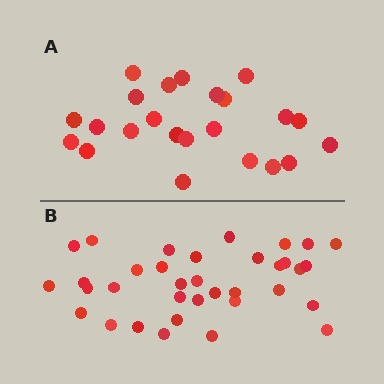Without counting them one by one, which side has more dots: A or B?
Region B (the bottom region) has more dots.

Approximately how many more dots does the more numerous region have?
Region B has roughly 12 or so more dots than region A.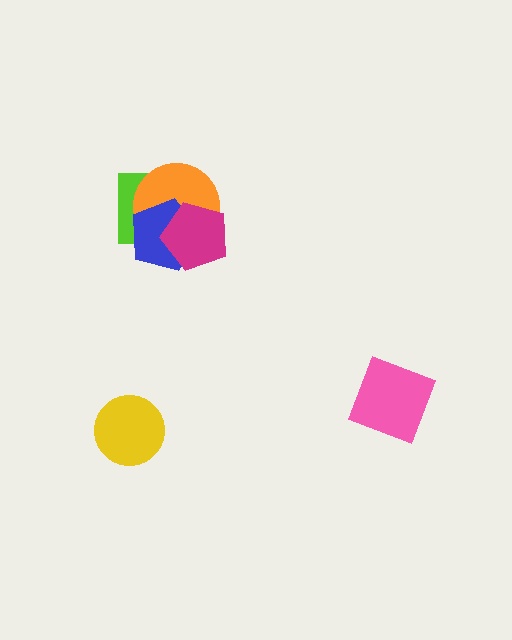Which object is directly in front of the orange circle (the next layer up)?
The blue pentagon is directly in front of the orange circle.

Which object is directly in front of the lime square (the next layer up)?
The orange circle is directly in front of the lime square.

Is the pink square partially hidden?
No, no other shape covers it.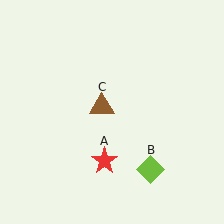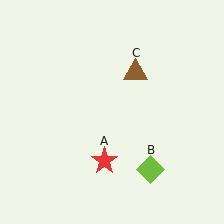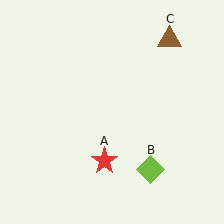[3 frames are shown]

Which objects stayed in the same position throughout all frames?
Red star (object A) and lime diamond (object B) remained stationary.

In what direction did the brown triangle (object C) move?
The brown triangle (object C) moved up and to the right.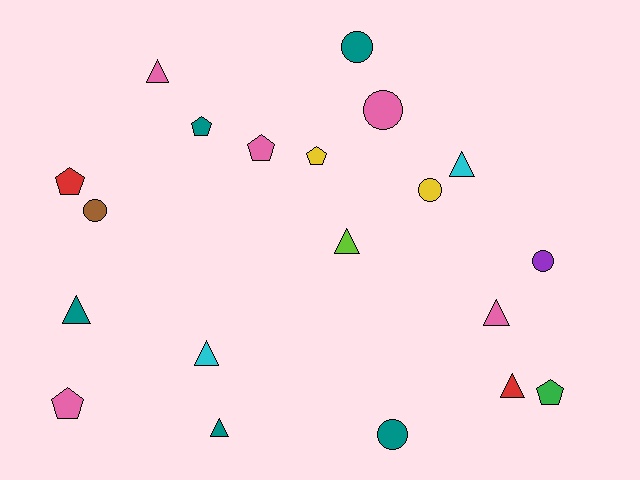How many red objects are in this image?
There are 2 red objects.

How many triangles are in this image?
There are 8 triangles.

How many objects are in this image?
There are 20 objects.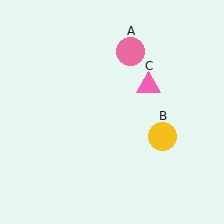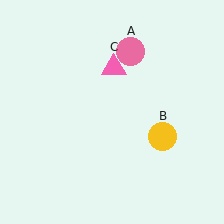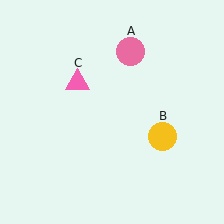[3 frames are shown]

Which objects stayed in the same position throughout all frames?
Pink circle (object A) and yellow circle (object B) remained stationary.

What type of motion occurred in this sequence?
The pink triangle (object C) rotated counterclockwise around the center of the scene.